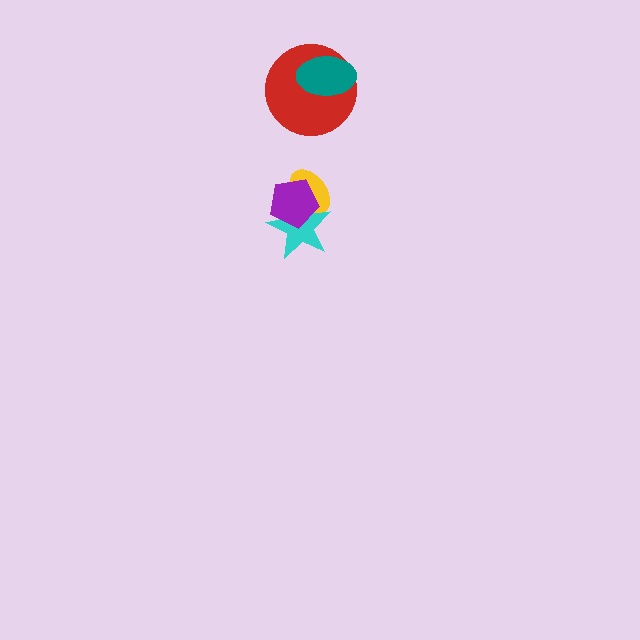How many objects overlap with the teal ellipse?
1 object overlaps with the teal ellipse.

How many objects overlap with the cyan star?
2 objects overlap with the cyan star.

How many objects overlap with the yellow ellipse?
2 objects overlap with the yellow ellipse.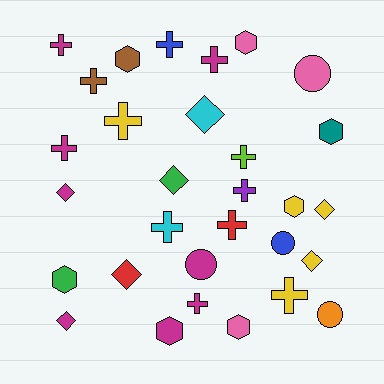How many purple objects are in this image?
There is 1 purple object.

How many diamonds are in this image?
There are 7 diamonds.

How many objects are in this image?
There are 30 objects.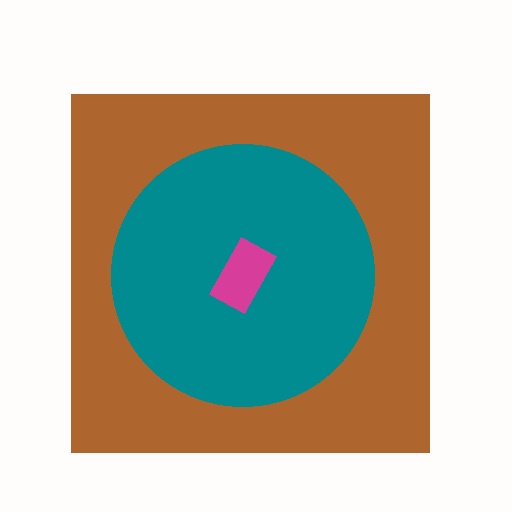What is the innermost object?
The magenta rectangle.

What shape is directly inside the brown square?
The teal circle.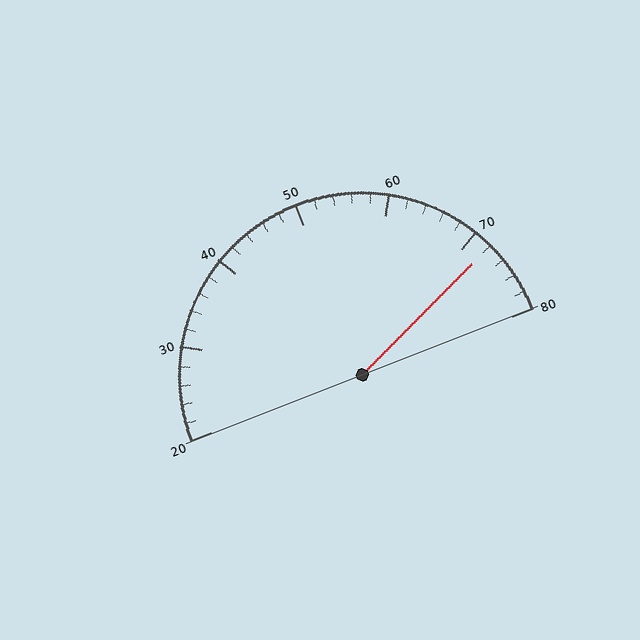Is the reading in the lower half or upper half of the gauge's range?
The reading is in the upper half of the range (20 to 80).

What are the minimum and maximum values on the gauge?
The gauge ranges from 20 to 80.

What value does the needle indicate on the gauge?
The needle indicates approximately 72.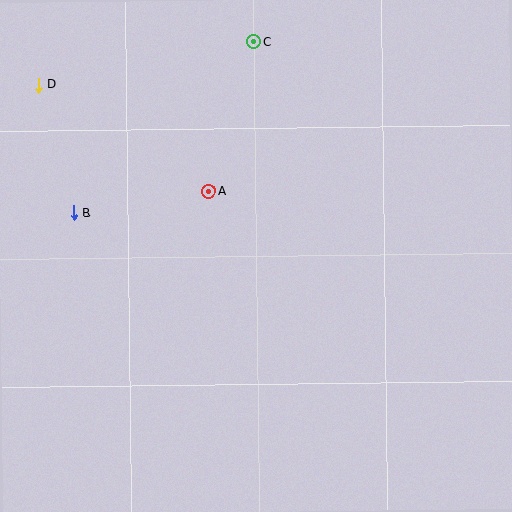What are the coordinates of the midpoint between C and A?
The midpoint between C and A is at (231, 116).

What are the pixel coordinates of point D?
Point D is at (38, 85).